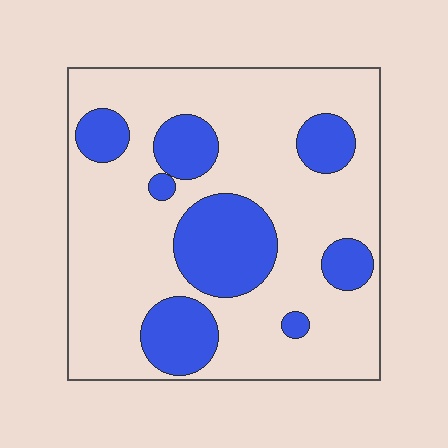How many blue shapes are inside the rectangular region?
8.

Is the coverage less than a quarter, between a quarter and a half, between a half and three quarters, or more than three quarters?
Between a quarter and a half.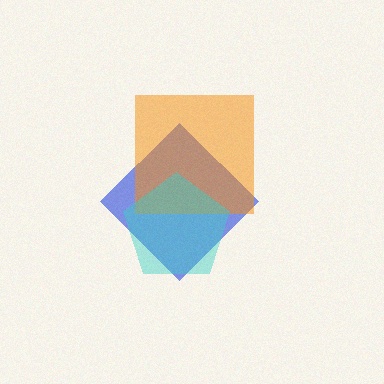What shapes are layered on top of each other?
The layered shapes are: a blue diamond, an orange square, a cyan pentagon.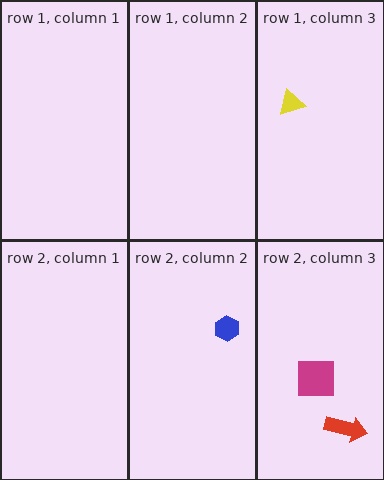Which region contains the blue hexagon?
The row 2, column 2 region.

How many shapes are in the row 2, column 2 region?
1.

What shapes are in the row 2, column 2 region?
The blue hexagon.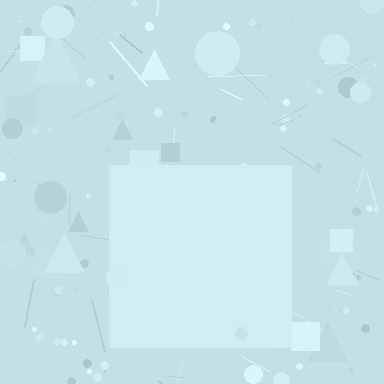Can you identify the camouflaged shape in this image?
The camouflaged shape is a square.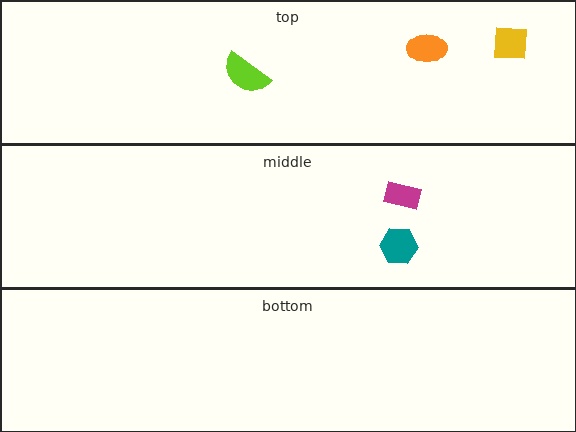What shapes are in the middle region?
The magenta rectangle, the teal hexagon.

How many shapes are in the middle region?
2.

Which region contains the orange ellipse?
The top region.